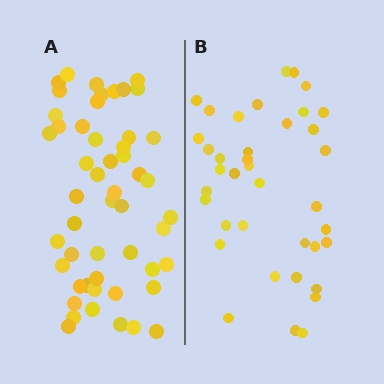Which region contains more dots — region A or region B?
Region A (the left region) has more dots.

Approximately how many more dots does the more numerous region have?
Region A has approximately 15 more dots than region B.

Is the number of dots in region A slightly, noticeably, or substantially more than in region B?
Region A has noticeably more, but not dramatically so. The ratio is roughly 1.3 to 1.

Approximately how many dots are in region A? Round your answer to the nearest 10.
About 50 dots. (The exact count is 51, which rounds to 50.)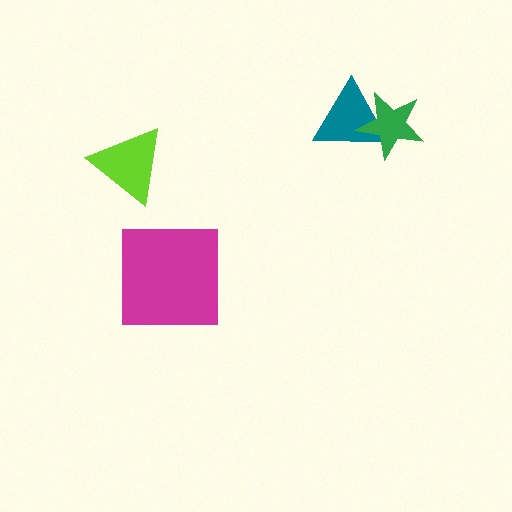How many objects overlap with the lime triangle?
0 objects overlap with the lime triangle.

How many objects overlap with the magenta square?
0 objects overlap with the magenta square.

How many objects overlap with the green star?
1 object overlaps with the green star.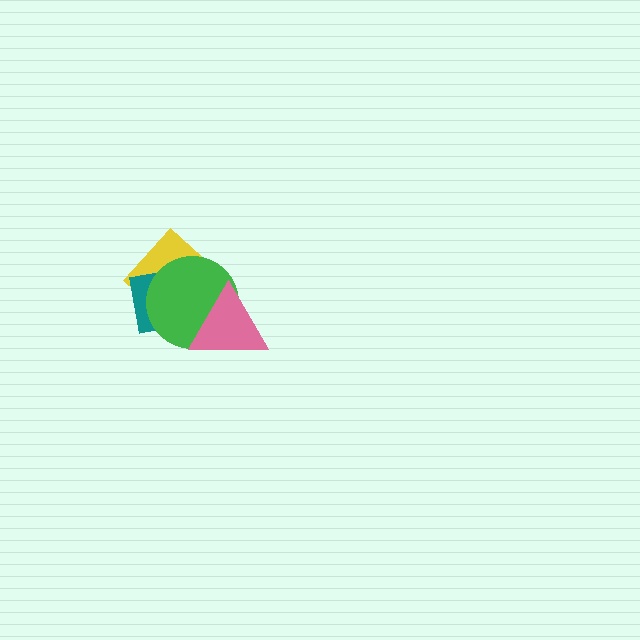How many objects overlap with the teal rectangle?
2 objects overlap with the teal rectangle.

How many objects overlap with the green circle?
3 objects overlap with the green circle.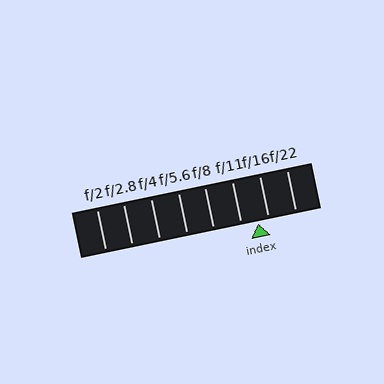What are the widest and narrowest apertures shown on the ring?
The widest aperture shown is f/2 and the narrowest is f/22.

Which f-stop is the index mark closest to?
The index mark is closest to f/16.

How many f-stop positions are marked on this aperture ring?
There are 8 f-stop positions marked.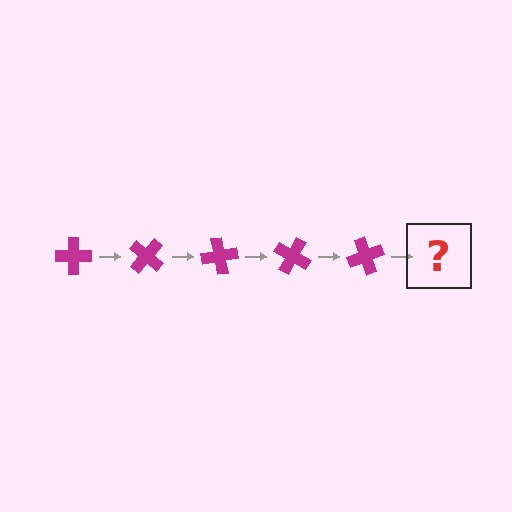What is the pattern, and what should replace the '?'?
The pattern is that the cross rotates 40 degrees each step. The '?' should be a magenta cross rotated 200 degrees.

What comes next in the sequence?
The next element should be a magenta cross rotated 200 degrees.